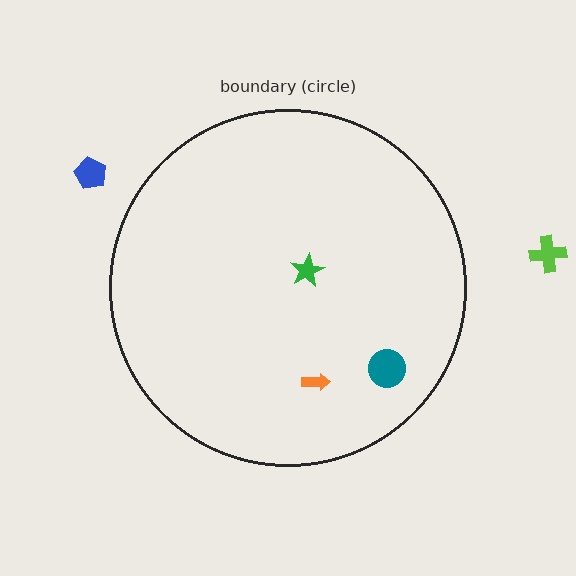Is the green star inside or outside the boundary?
Inside.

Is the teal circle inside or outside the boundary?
Inside.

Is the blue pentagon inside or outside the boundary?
Outside.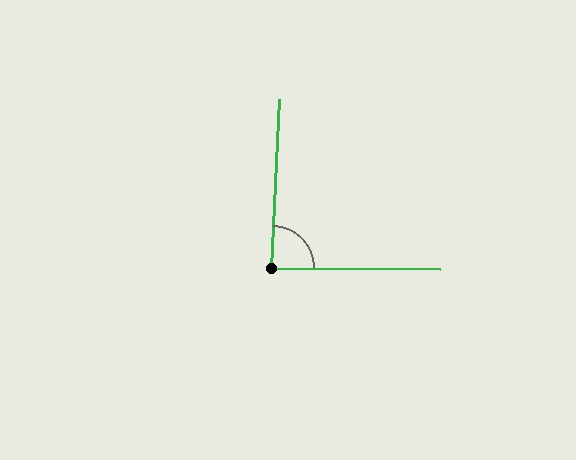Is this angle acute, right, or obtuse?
It is approximately a right angle.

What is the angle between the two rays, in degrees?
Approximately 88 degrees.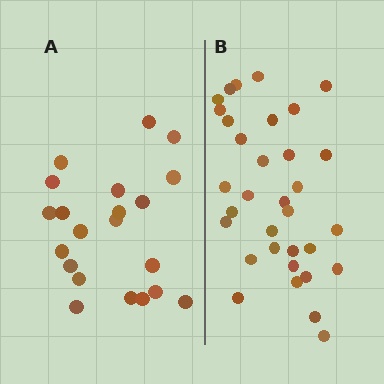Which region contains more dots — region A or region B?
Region B (the right region) has more dots.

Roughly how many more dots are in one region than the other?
Region B has roughly 12 or so more dots than region A.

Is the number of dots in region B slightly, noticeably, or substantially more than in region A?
Region B has substantially more. The ratio is roughly 1.6 to 1.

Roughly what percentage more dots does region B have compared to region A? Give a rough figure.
About 55% more.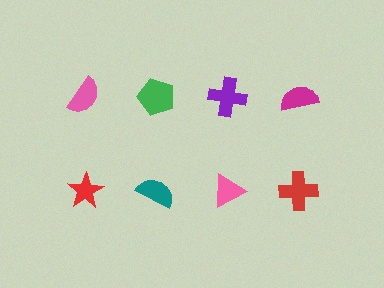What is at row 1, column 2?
A green pentagon.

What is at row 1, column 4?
A magenta semicircle.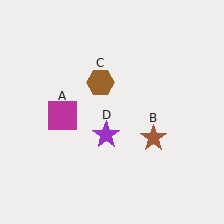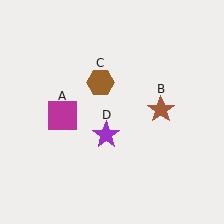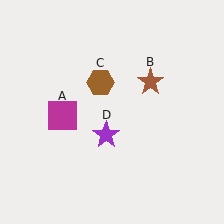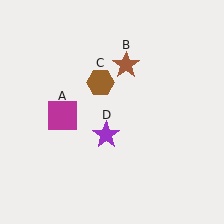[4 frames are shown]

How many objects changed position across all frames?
1 object changed position: brown star (object B).